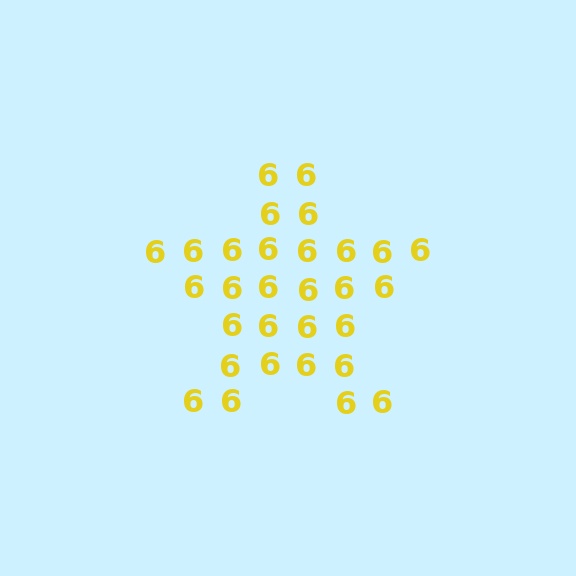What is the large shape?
The large shape is a star.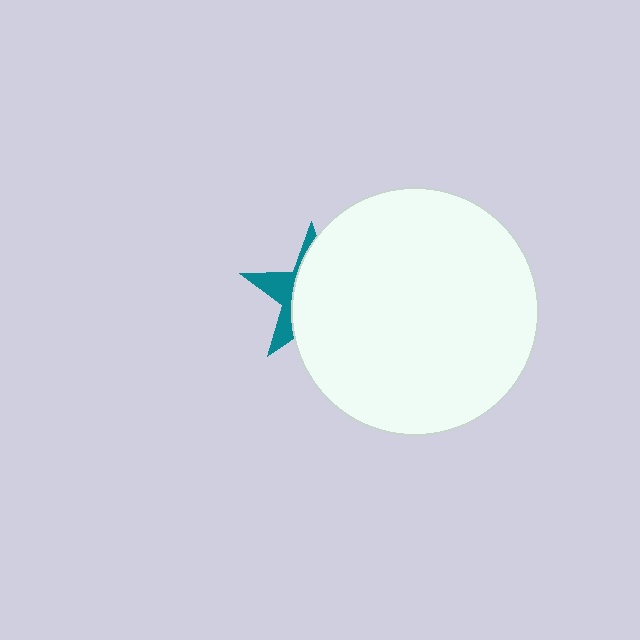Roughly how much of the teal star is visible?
A small part of it is visible (roughly 31%).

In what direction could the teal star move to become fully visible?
The teal star could move left. That would shift it out from behind the white circle entirely.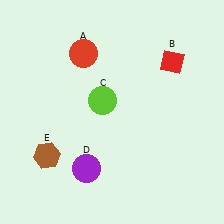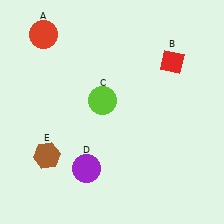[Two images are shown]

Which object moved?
The red circle (A) moved left.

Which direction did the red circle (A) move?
The red circle (A) moved left.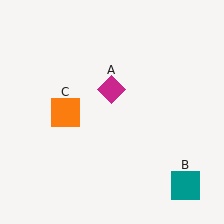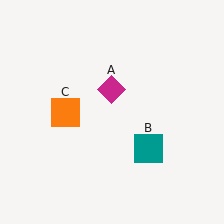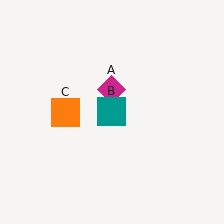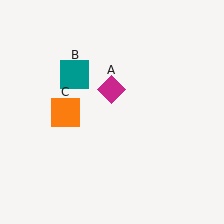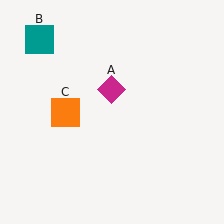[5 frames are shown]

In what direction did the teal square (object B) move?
The teal square (object B) moved up and to the left.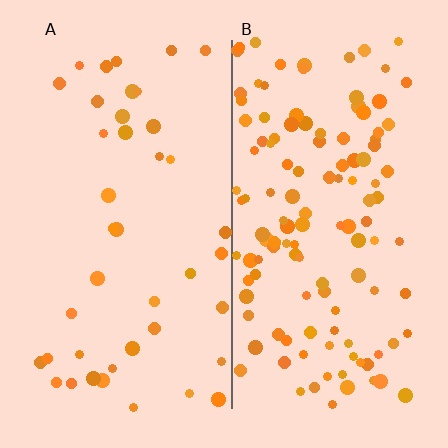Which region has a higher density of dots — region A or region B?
B (the right).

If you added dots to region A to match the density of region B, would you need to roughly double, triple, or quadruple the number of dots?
Approximately triple.